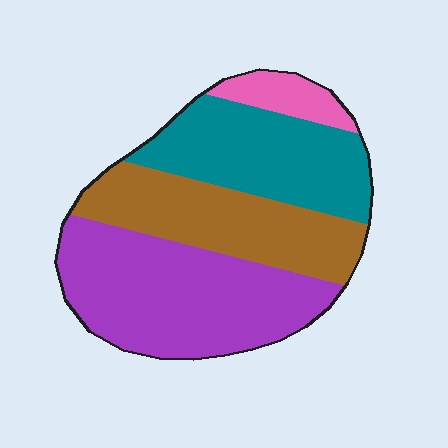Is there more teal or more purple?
Purple.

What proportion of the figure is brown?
Brown takes up about one quarter (1/4) of the figure.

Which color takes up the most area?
Purple, at roughly 40%.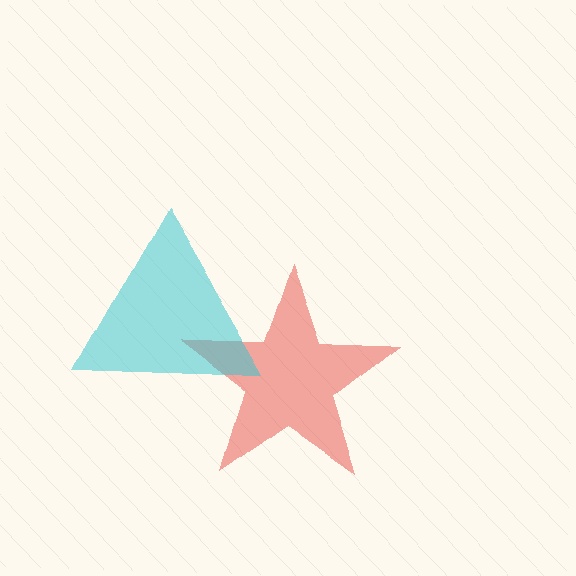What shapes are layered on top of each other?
The layered shapes are: a red star, a cyan triangle.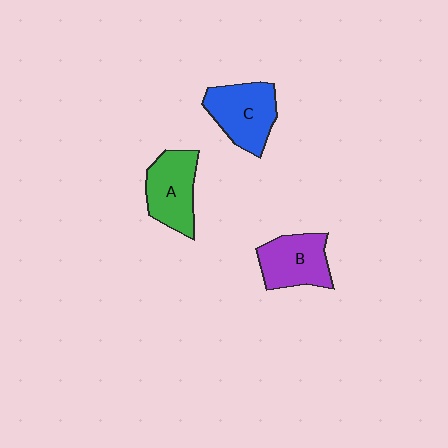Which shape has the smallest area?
Shape B (purple).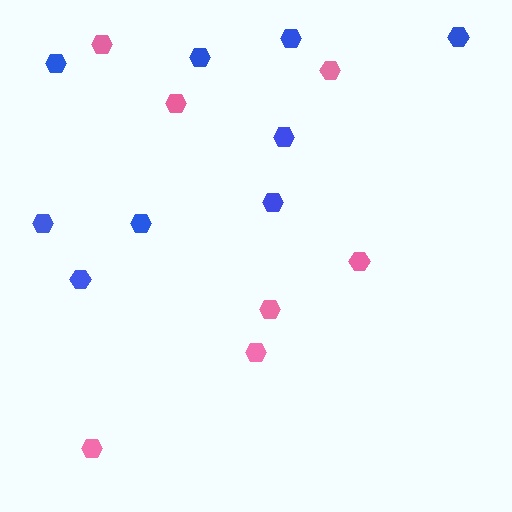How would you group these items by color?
There are 2 groups: one group of blue hexagons (9) and one group of pink hexagons (7).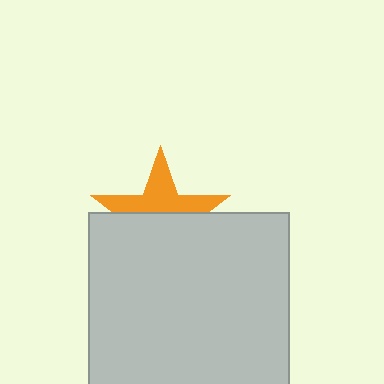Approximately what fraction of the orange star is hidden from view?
Roughly 56% of the orange star is hidden behind the light gray rectangle.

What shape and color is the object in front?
The object in front is a light gray rectangle.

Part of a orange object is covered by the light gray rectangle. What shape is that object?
It is a star.